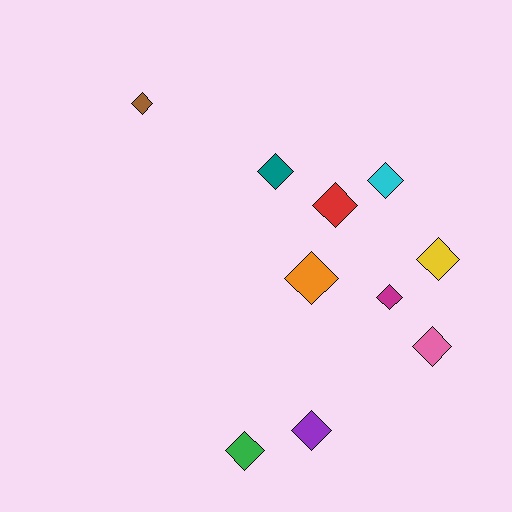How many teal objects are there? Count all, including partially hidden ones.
There is 1 teal object.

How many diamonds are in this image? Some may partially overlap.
There are 10 diamonds.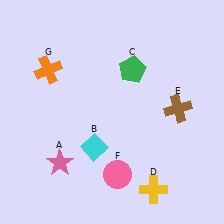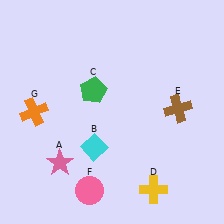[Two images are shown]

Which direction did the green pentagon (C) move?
The green pentagon (C) moved left.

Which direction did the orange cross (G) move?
The orange cross (G) moved down.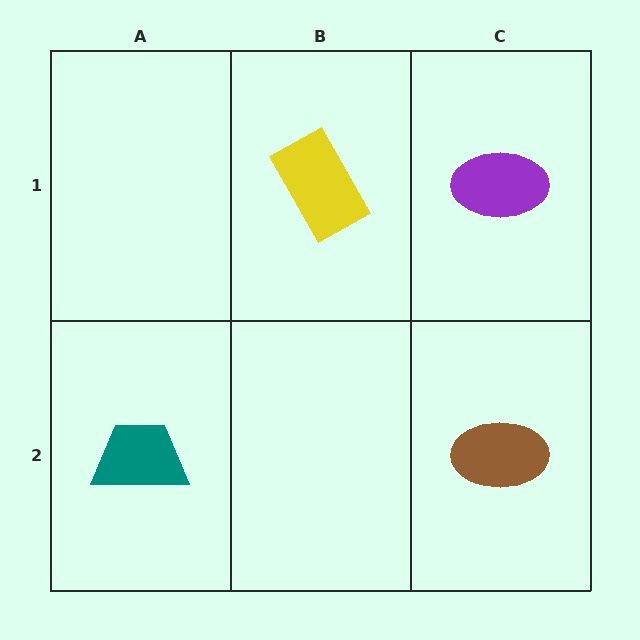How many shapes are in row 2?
2 shapes.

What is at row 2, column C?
A brown ellipse.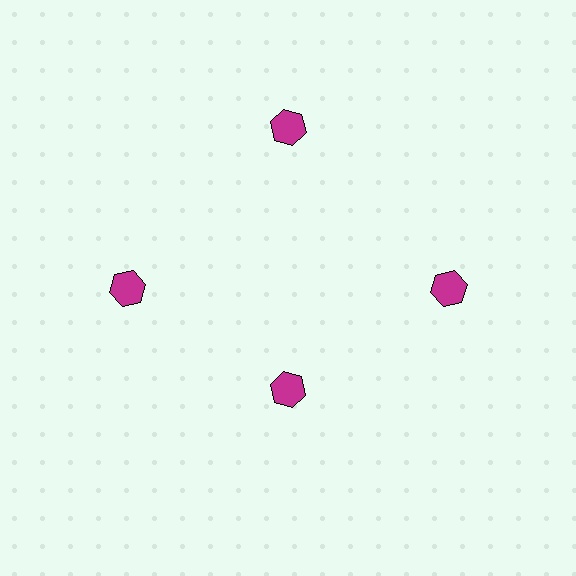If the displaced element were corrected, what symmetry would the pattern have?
It would have 4-fold rotational symmetry — the pattern would map onto itself every 90 degrees.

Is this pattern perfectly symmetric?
No. The 4 magenta hexagons are arranged in a ring, but one element near the 6 o'clock position is pulled inward toward the center, breaking the 4-fold rotational symmetry.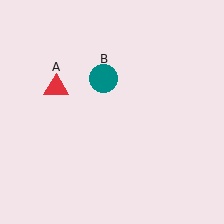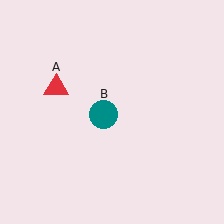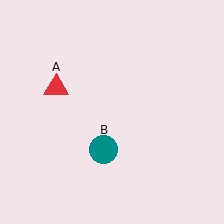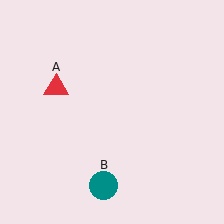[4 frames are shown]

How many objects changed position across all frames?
1 object changed position: teal circle (object B).